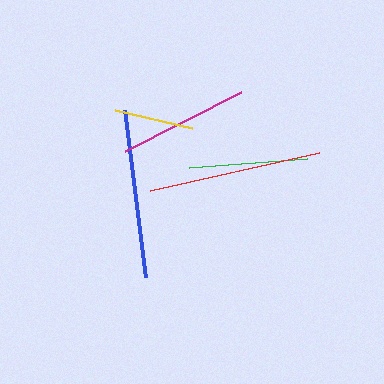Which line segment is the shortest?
The yellow line is the shortest at approximately 79 pixels.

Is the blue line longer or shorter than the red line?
The red line is longer than the blue line.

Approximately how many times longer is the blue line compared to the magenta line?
The blue line is approximately 1.3 times the length of the magenta line.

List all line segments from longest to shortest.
From longest to shortest: red, blue, magenta, green, yellow.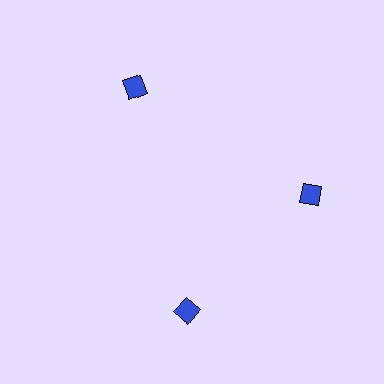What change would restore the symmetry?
The symmetry would be restored by rotating it back into even spacing with its neighbors so that all 3 diamonds sit at equal angles and equal distance from the center.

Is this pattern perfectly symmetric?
No. The 3 blue diamonds are arranged in a ring, but one element near the 7 o'clock position is rotated out of alignment along the ring, breaking the 3-fold rotational symmetry.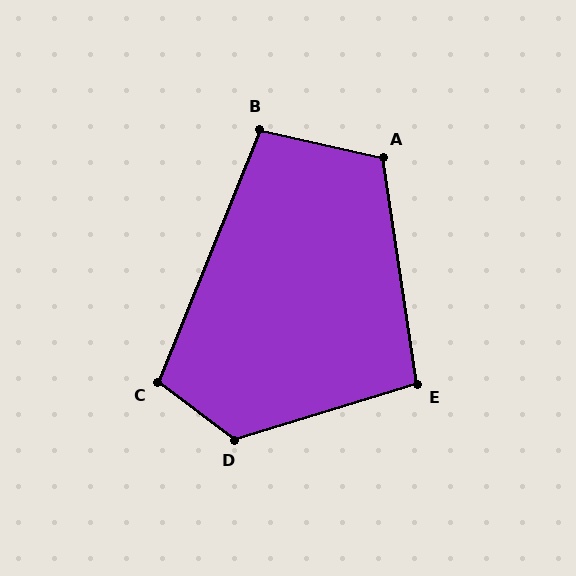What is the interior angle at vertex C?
Approximately 105 degrees (obtuse).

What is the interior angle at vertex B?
Approximately 99 degrees (obtuse).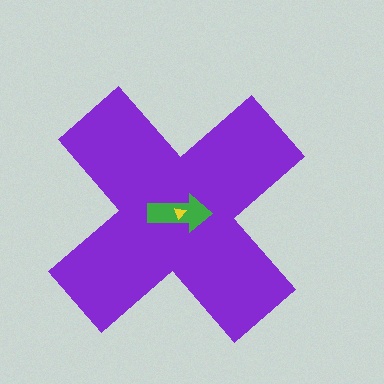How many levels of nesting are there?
3.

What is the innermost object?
The yellow triangle.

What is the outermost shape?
The purple cross.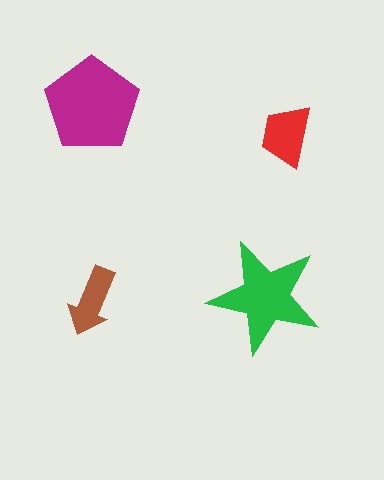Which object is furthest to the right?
The red trapezoid is rightmost.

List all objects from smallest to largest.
The brown arrow, the red trapezoid, the green star, the magenta pentagon.